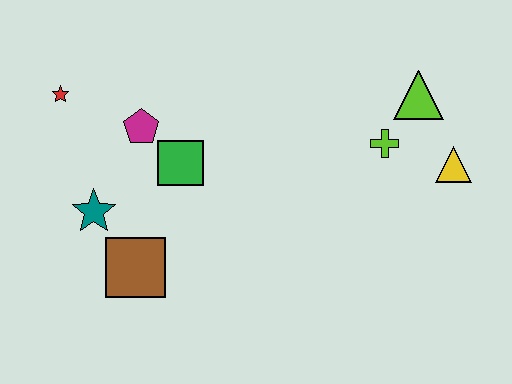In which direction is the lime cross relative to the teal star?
The lime cross is to the right of the teal star.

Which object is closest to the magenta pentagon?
The green square is closest to the magenta pentagon.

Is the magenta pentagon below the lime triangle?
Yes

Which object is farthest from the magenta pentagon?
The yellow triangle is farthest from the magenta pentagon.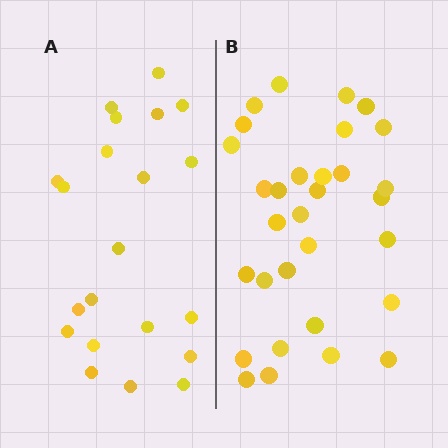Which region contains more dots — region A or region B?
Region B (the right region) has more dots.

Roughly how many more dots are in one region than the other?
Region B has roughly 10 or so more dots than region A.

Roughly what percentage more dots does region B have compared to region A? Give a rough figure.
About 50% more.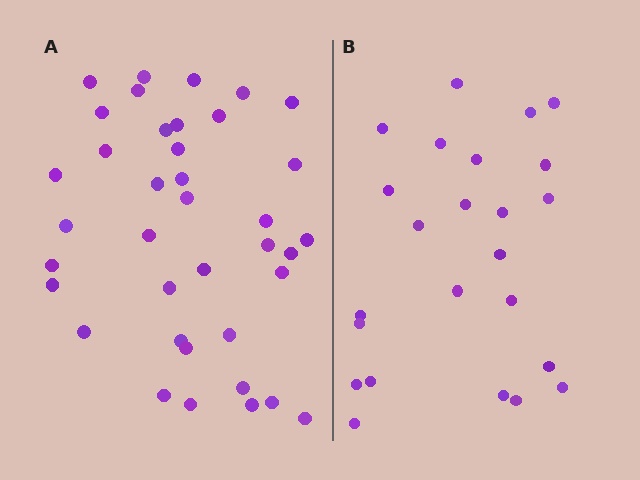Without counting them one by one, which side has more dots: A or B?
Region A (the left region) has more dots.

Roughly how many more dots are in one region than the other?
Region A has approximately 15 more dots than region B.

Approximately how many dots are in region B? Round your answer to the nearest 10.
About 20 dots. (The exact count is 24, which rounds to 20.)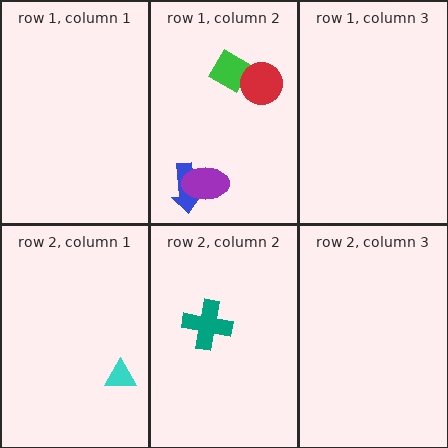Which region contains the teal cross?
The row 2, column 2 region.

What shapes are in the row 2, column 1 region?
The cyan triangle.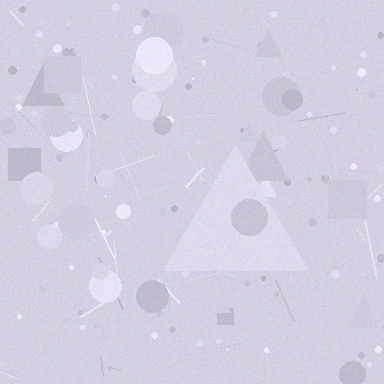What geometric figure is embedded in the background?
A triangle is embedded in the background.